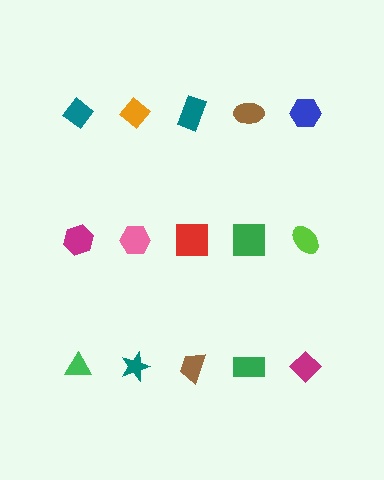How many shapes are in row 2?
5 shapes.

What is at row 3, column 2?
A teal star.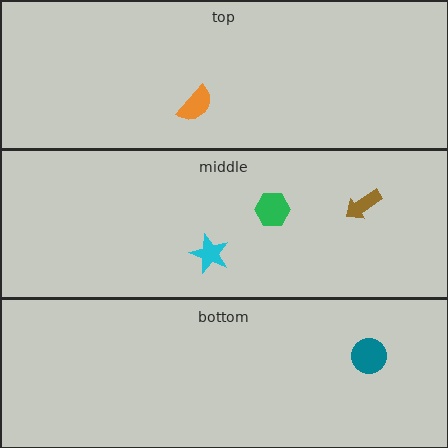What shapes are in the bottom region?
The teal circle.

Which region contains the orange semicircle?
The top region.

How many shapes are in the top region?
1.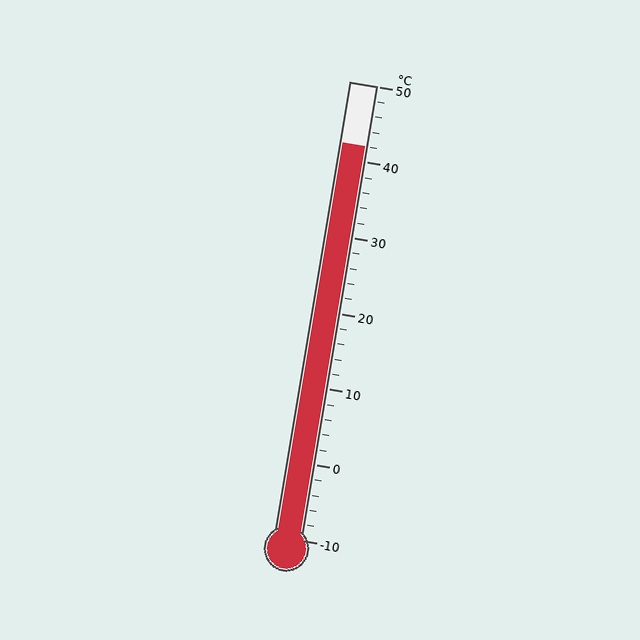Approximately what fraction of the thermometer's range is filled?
The thermometer is filled to approximately 85% of its range.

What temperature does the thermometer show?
The thermometer shows approximately 42°C.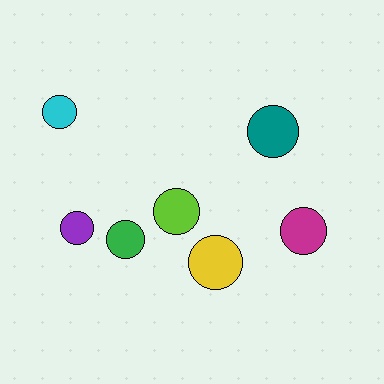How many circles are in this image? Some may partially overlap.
There are 7 circles.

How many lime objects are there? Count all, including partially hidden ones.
There is 1 lime object.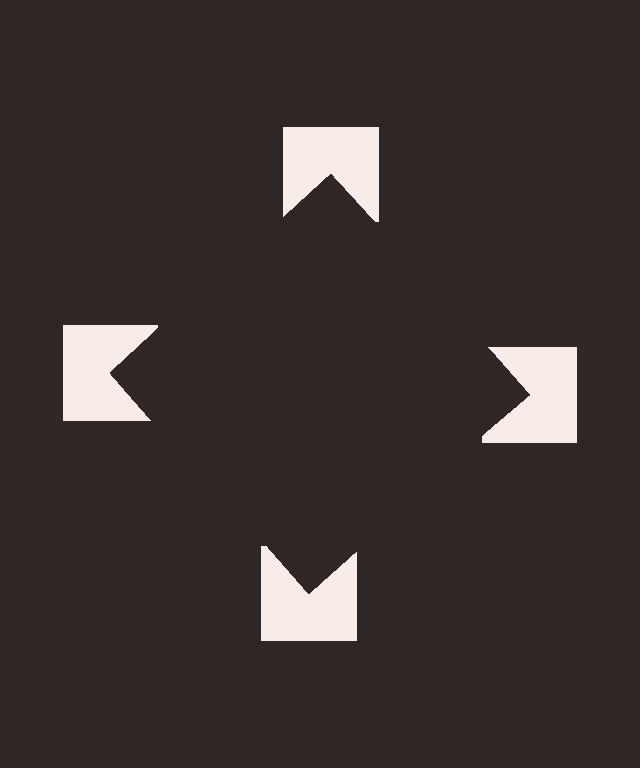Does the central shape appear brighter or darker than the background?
It typically appears slightly darker than the background, even though no actual brightness change is drawn.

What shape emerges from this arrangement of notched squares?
An illusory square — its edges are inferred from the aligned wedge cuts in the notched squares, not physically drawn.